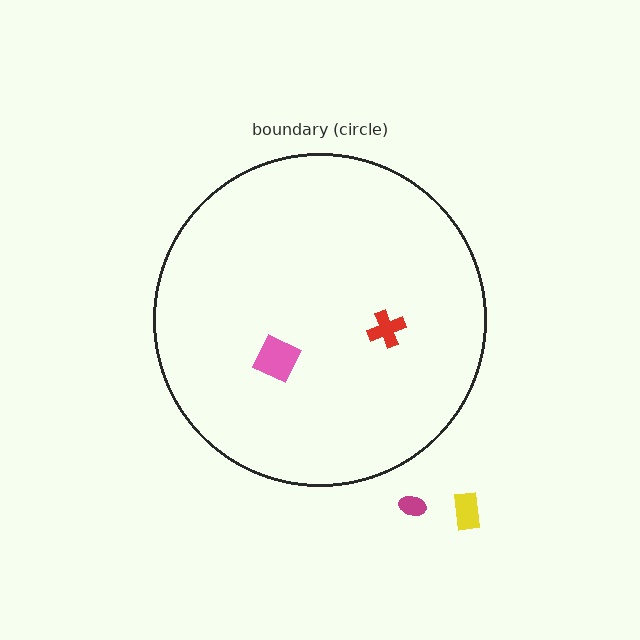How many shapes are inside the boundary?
2 inside, 2 outside.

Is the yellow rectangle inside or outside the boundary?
Outside.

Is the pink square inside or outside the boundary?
Inside.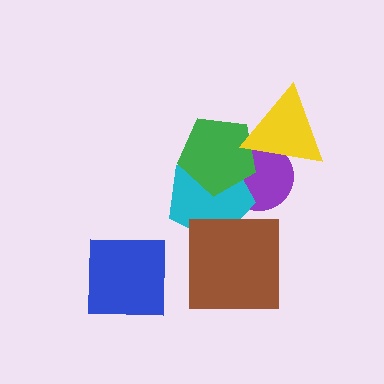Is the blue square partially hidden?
No, no other shape covers it.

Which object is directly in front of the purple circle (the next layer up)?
The cyan pentagon is directly in front of the purple circle.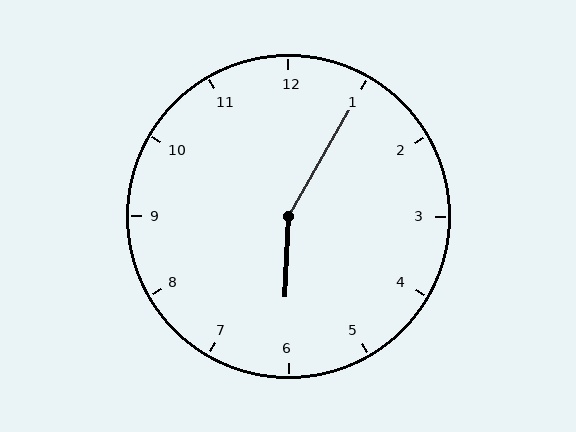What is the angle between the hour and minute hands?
Approximately 152 degrees.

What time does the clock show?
6:05.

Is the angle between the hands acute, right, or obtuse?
It is obtuse.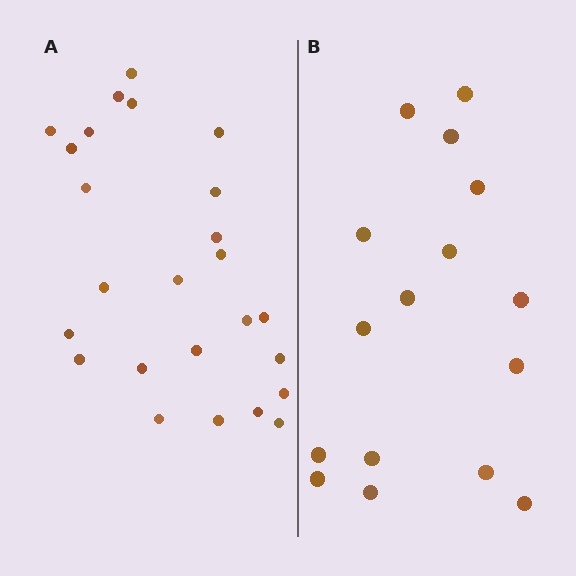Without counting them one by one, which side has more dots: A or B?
Region A (the left region) has more dots.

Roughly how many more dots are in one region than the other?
Region A has roughly 8 or so more dots than region B.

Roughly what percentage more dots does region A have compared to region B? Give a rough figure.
About 55% more.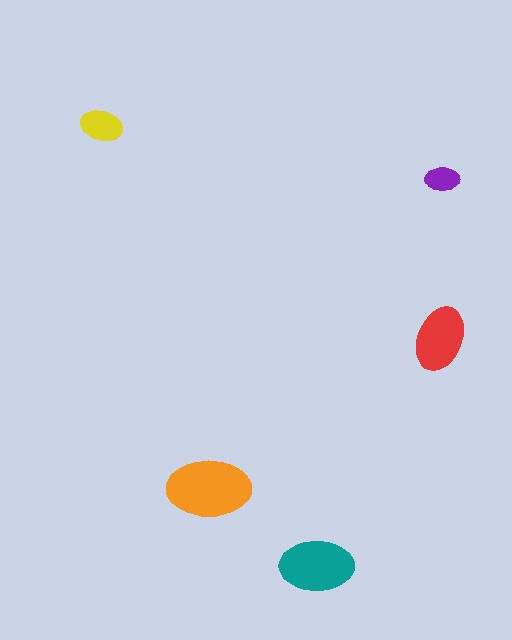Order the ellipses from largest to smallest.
the orange one, the teal one, the red one, the yellow one, the purple one.